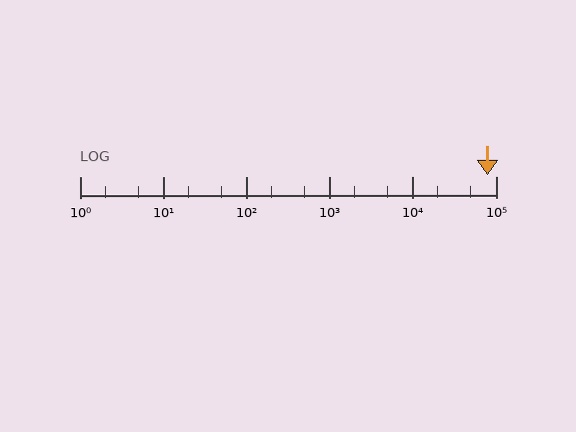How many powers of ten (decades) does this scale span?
The scale spans 5 decades, from 1 to 100000.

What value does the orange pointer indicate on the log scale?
The pointer indicates approximately 78000.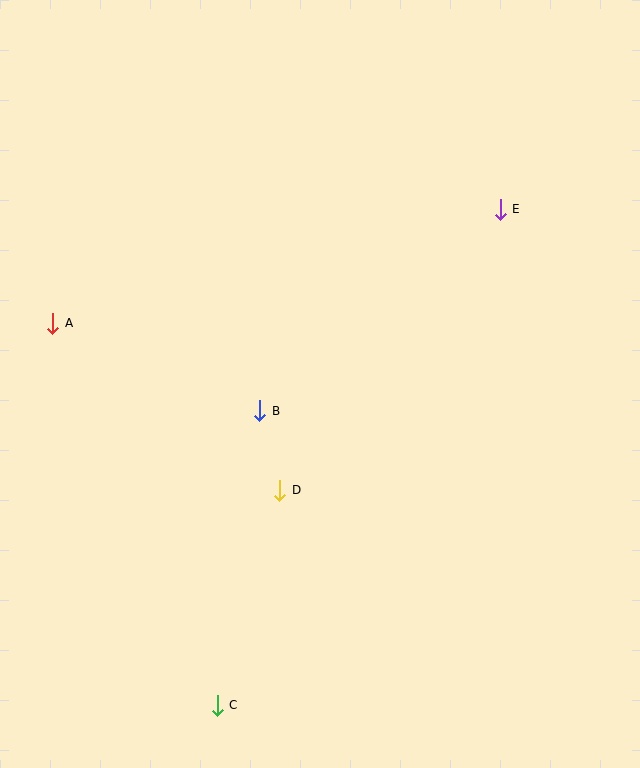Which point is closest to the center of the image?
Point B at (260, 411) is closest to the center.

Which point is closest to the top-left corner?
Point A is closest to the top-left corner.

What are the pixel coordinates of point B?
Point B is at (260, 411).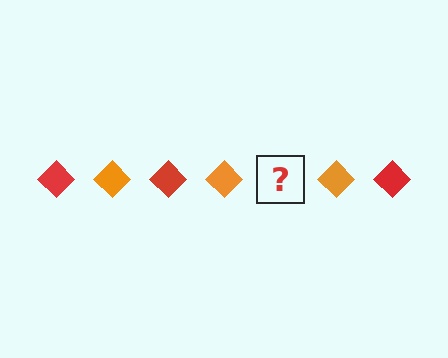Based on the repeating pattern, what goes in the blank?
The blank should be a red diamond.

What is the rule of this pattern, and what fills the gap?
The rule is that the pattern cycles through red, orange diamonds. The gap should be filled with a red diamond.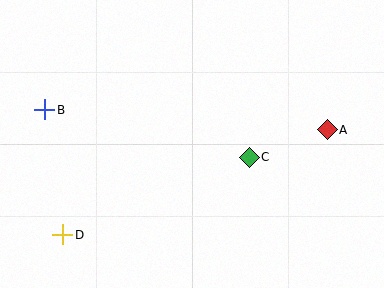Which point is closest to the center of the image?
Point C at (249, 157) is closest to the center.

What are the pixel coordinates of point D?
Point D is at (63, 235).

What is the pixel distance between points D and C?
The distance between D and C is 202 pixels.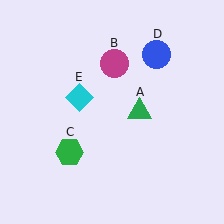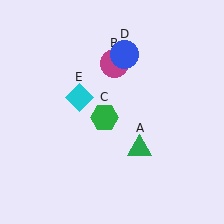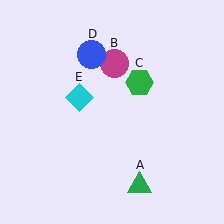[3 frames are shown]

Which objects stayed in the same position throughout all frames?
Magenta circle (object B) and cyan diamond (object E) remained stationary.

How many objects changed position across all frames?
3 objects changed position: green triangle (object A), green hexagon (object C), blue circle (object D).